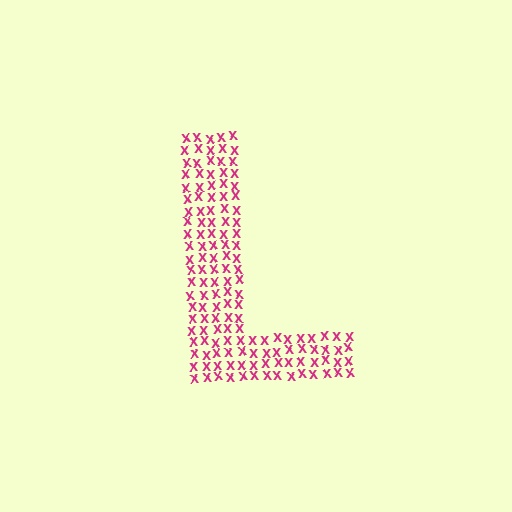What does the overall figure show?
The overall figure shows the letter L.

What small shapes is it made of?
It is made of small letter X's.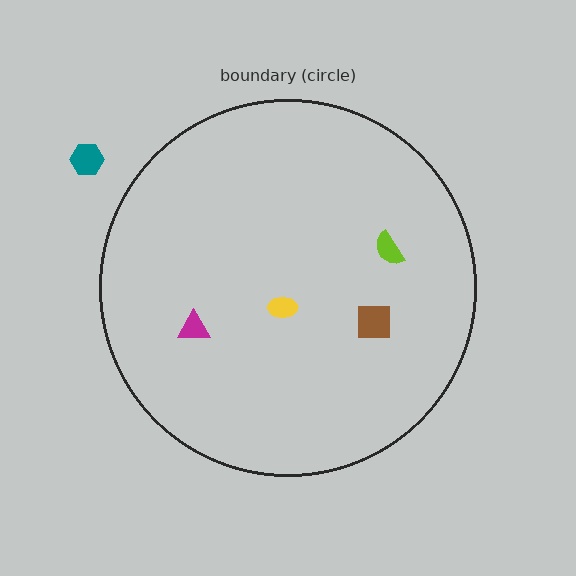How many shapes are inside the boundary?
4 inside, 1 outside.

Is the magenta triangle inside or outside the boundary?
Inside.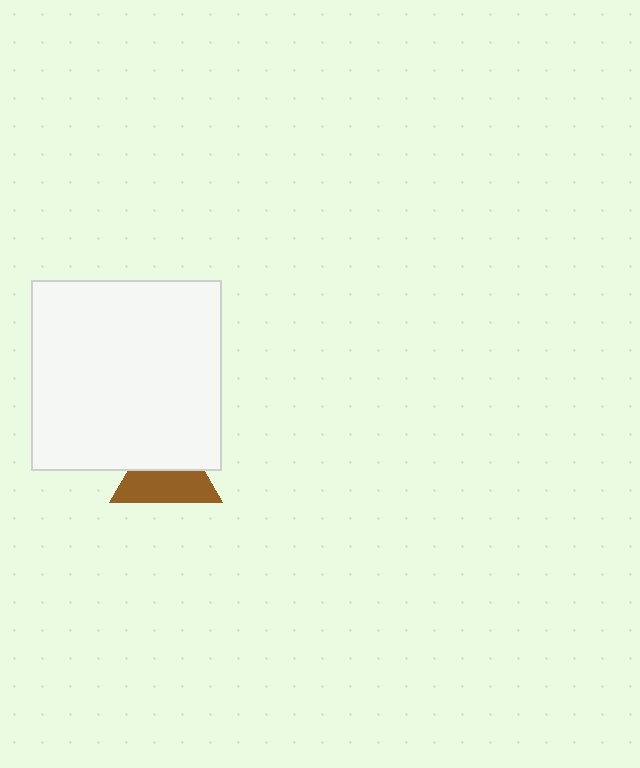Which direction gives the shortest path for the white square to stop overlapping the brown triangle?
Moving up gives the shortest separation.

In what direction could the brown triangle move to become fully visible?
The brown triangle could move down. That would shift it out from behind the white square entirely.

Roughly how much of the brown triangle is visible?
About half of it is visible (roughly 54%).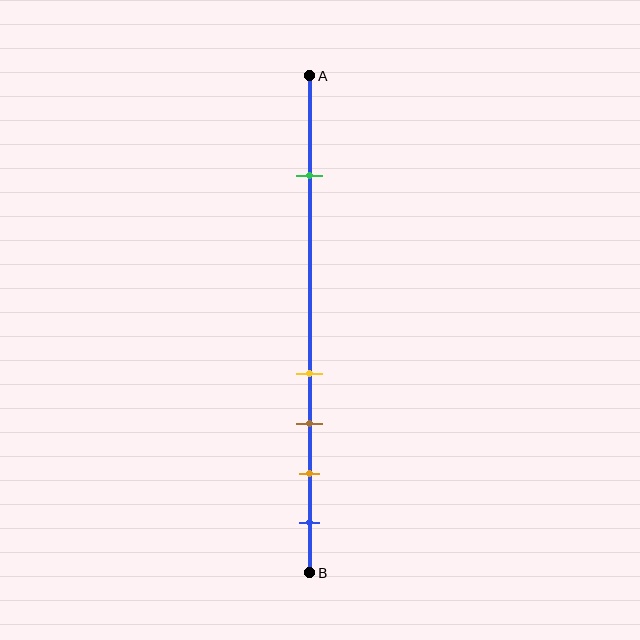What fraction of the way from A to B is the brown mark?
The brown mark is approximately 70% (0.7) of the way from A to B.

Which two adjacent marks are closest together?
The yellow and brown marks are the closest adjacent pair.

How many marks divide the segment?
There are 5 marks dividing the segment.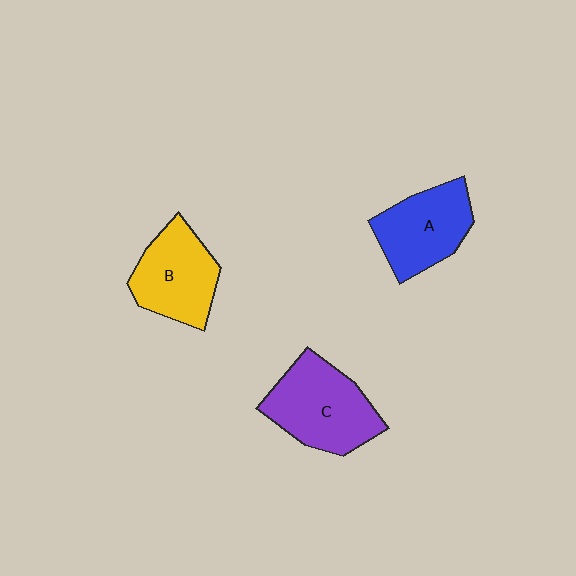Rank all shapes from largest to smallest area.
From largest to smallest: C (purple), B (yellow), A (blue).